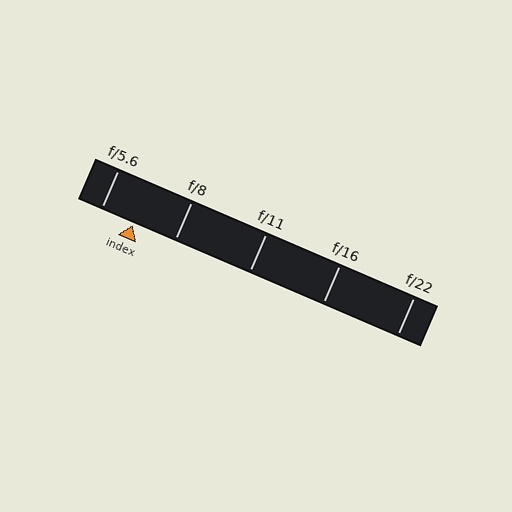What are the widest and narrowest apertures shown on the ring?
The widest aperture shown is f/5.6 and the narrowest is f/22.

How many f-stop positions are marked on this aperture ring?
There are 5 f-stop positions marked.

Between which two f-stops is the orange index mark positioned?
The index mark is between f/5.6 and f/8.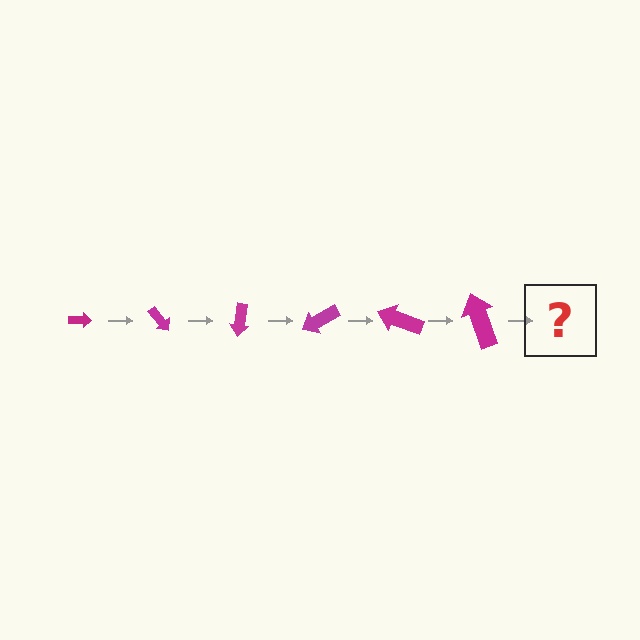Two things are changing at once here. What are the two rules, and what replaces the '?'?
The two rules are that the arrow grows larger each step and it rotates 50 degrees each step. The '?' should be an arrow, larger than the previous one and rotated 300 degrees from the start.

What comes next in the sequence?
The next element should be an arrow, larger than the previous one and rotated 300 degrees from the start.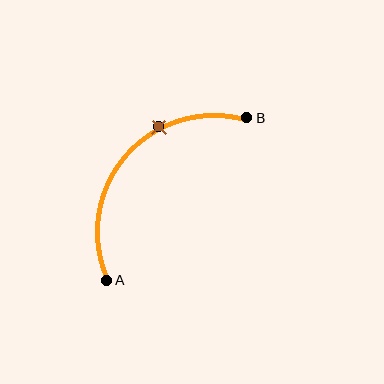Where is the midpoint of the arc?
The arc midpoint is the point on the curve farthest from the straight line joining A and B. It sits above and to the left of that line.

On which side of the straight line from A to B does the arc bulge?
The arc bulges above and to the left of the straight line connecting A and B.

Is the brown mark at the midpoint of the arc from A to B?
No. The brown mark lies on the arc but is closer to endpoint B. The arc midpoint would be at the point on the curve equidistant along the arc from both A and B.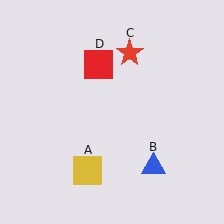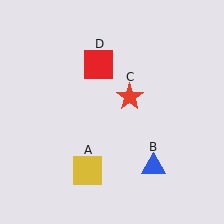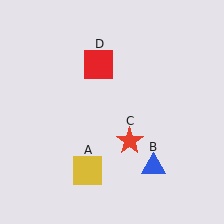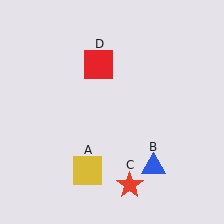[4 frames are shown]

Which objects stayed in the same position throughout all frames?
Yellow square (object A) and blue triangle (object B) and red square (object D) remained stationary.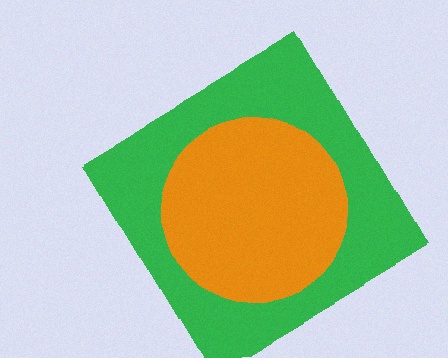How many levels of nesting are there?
2.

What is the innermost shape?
The orange circle.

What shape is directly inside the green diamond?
The orange circle.